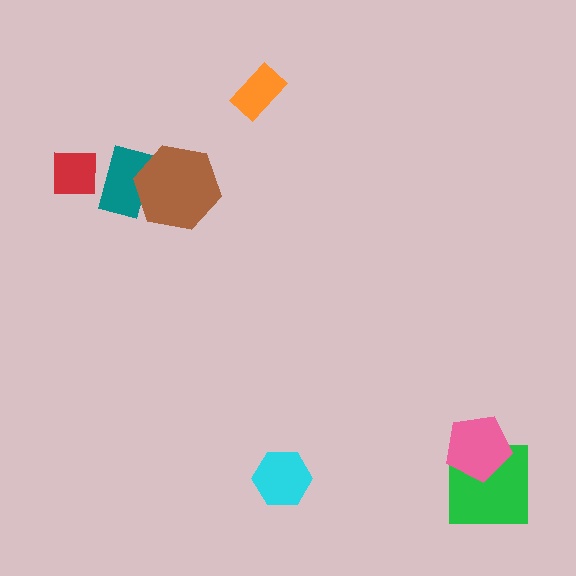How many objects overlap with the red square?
1 object overlaps with the red square.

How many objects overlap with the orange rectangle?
0 objects overlap with the orange rectangle.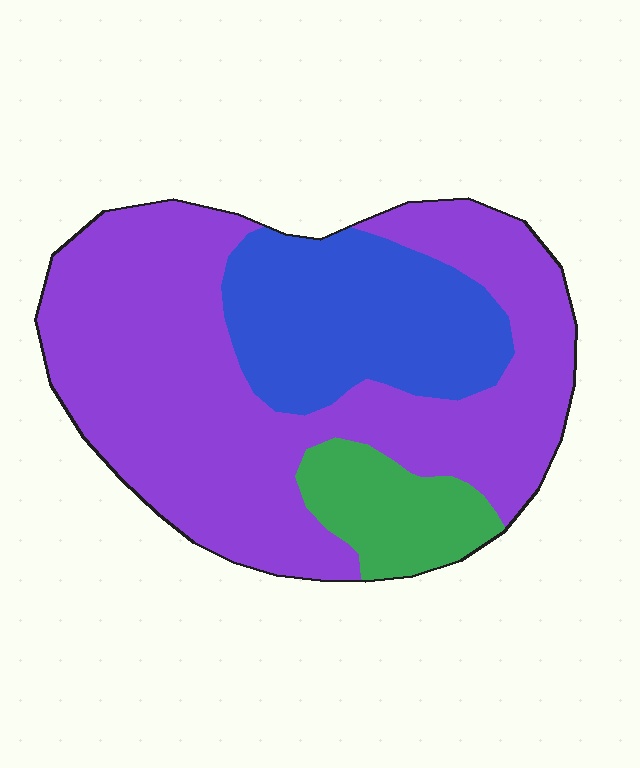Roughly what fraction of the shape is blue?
Blue takes up less than a quarter of the shape.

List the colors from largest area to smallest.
From largest to smallest: purple, blue, green.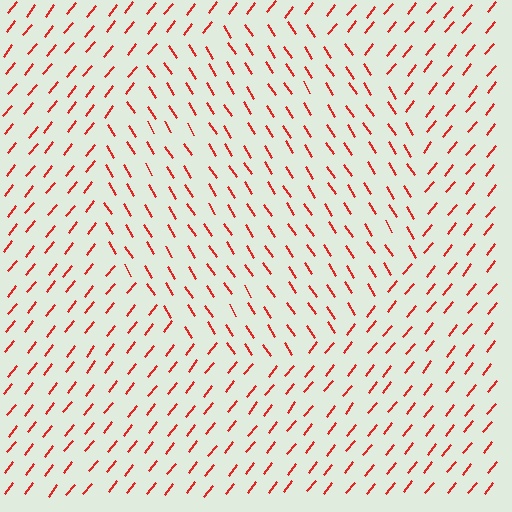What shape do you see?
I see a circle.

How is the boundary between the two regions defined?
The boundary is defined purely by a change in line orientation (approximately 71 degrees difference). All lines are the same color and thickness.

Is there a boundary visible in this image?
Yes, there is a texture boundary formed by a change in line orientation.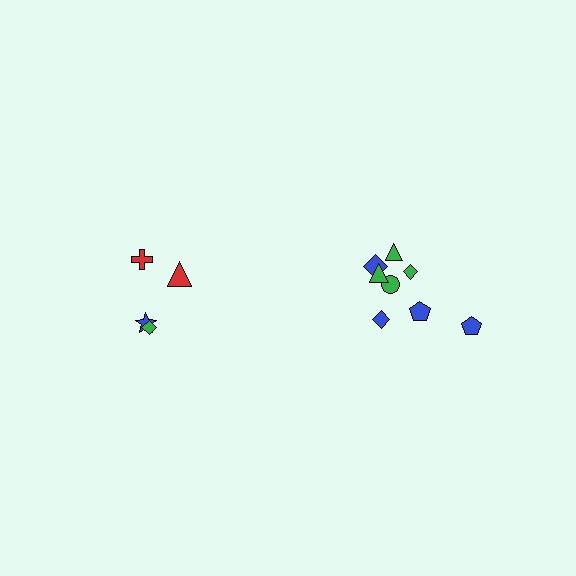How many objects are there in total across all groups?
There are 12 objects.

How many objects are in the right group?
There are 8 objects.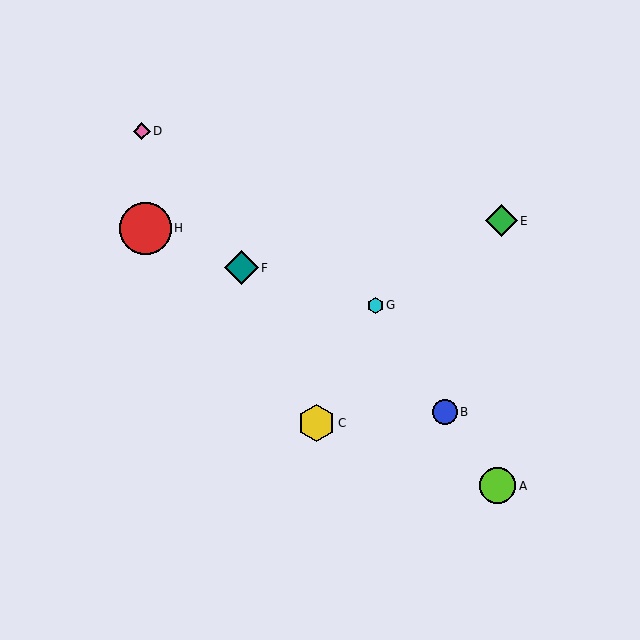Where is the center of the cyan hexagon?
The center of the cyan hexagon is at (375, 305).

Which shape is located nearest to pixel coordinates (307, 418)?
The yellow hexagon (labeled C) at (317, 423) is nearest to that location.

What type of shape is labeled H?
Shape H is a red circle.